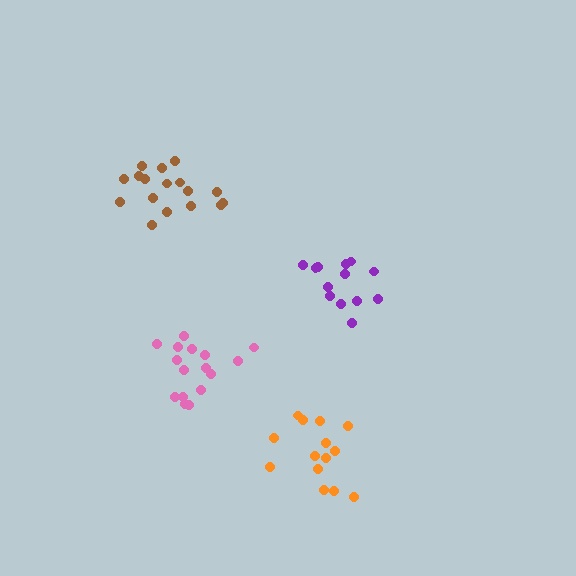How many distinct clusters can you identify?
There are 4 distinct clusters.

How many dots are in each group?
Group 1: 17 dots, Group 2: 14 dots, Group 3: 13 dots, Group 4: 16 dots (60 total).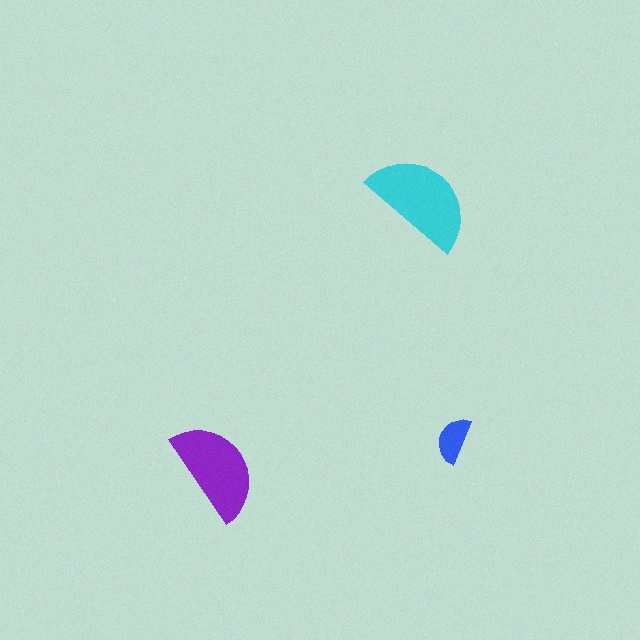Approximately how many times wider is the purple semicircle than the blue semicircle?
About 2 times wider.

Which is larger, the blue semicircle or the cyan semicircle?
The cyan one.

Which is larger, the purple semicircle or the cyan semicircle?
The cyan one.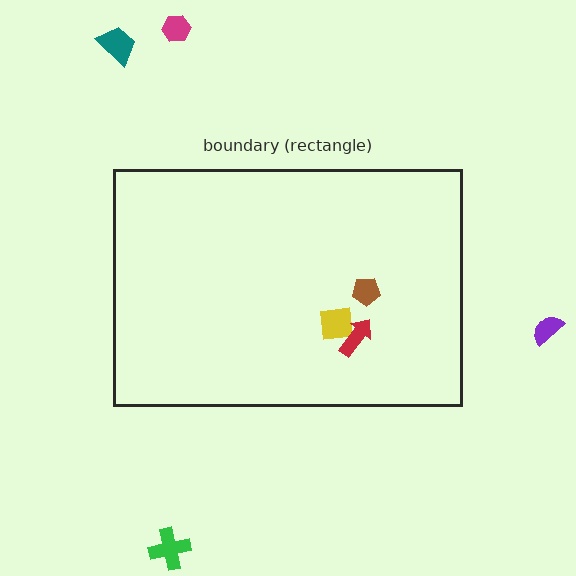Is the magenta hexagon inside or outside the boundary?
Outside.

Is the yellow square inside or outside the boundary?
Inside.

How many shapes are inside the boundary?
3 inside, 4 outside.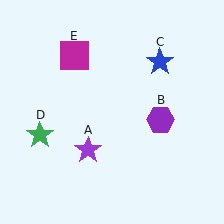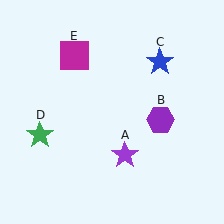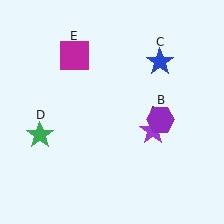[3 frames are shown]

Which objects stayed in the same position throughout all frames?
Purple hexagon (object B) and blue star (object C) and green star (object D) and magenta square (object E) remained stationary.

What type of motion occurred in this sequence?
The purple star (object A) rotated counterclockwise around the center of the scene.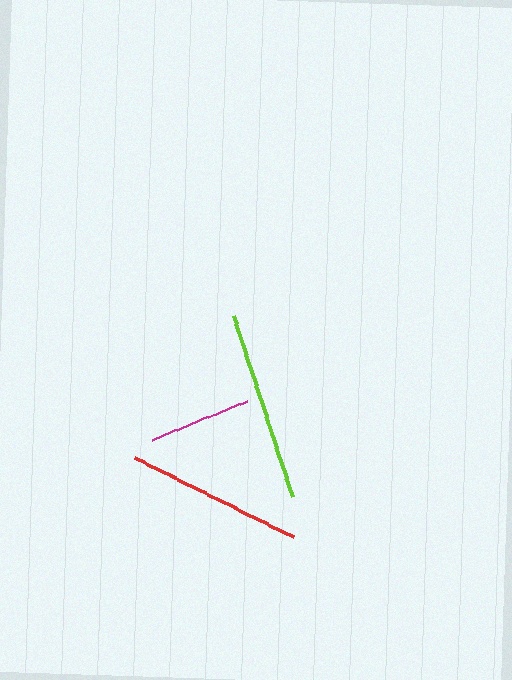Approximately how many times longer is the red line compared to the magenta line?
The red line is approximately 1.7 times the length of the magenta line.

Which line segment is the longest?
The lime line is the longest at approximately 190 pixels.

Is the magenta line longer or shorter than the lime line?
The lime line is longer than the magenta line.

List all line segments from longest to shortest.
From longest to shortest: lime, red, magenta.